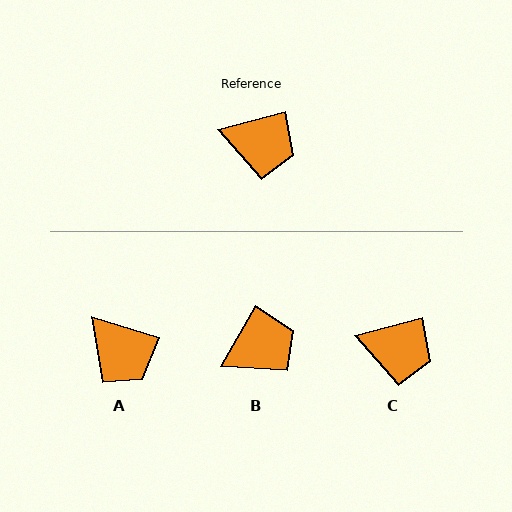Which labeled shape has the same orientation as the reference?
C.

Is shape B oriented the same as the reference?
No, it is off by about 46 degrees.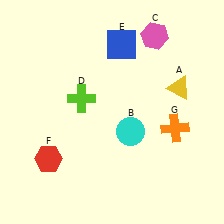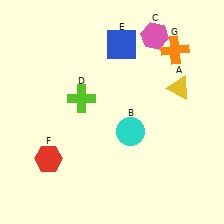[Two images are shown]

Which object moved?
The orange cross (G) moved up.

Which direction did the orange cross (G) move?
The orange cross (G) moved up.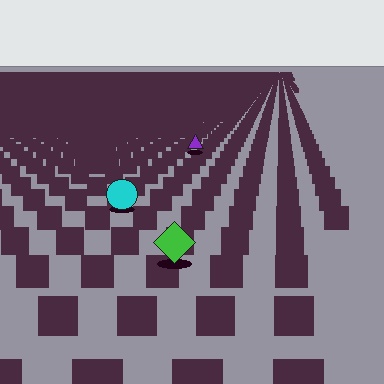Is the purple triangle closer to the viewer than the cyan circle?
No. The cyan circle is closer — you can tell from the texture gradient: the ground texture is coarser near it.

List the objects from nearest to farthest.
From nearest to farthest: the green diamond, the cyan circle, the purple triangle.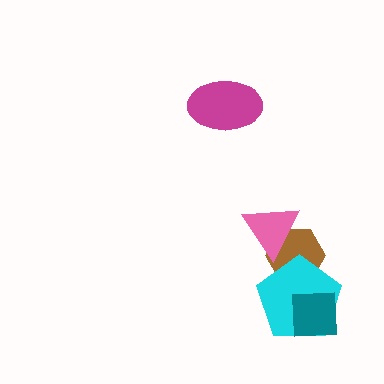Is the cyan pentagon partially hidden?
Yes, it is partially covered by another shape.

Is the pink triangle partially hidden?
No, no other shape covers it.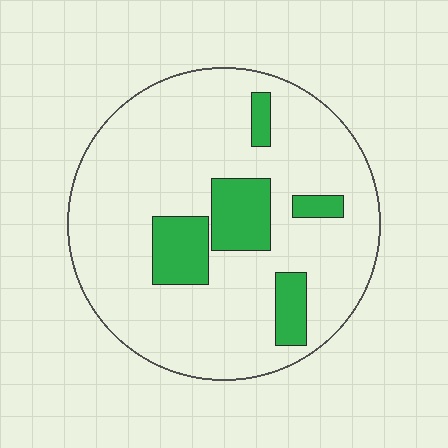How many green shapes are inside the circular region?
5.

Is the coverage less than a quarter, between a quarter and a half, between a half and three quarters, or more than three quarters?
Less than a quarter.